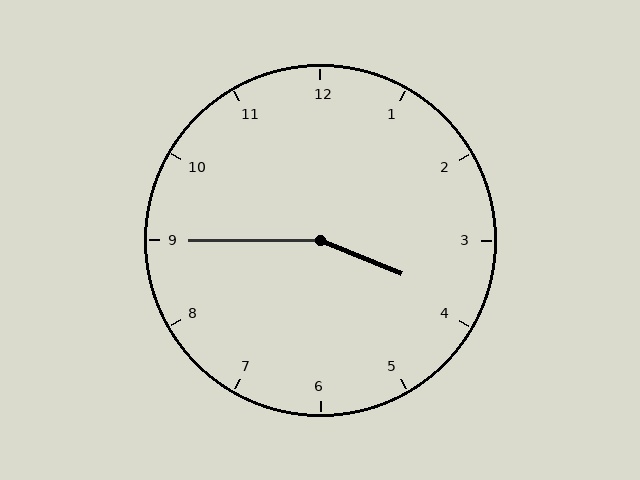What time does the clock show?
3:45.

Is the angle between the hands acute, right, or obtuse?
It is obtuse.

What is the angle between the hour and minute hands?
Approximately 158 degrees.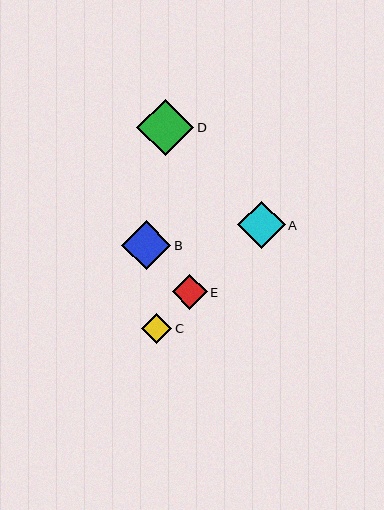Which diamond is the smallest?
Diamond C is the smallest with a size of approximately 31 pixels.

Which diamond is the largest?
Diamond D is the largest with a size of approximately 57 pixels.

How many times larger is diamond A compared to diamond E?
Diamond A is approximately 1.4 times the size of diamond E.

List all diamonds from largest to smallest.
From largest to smallest: D, B, A, E, C.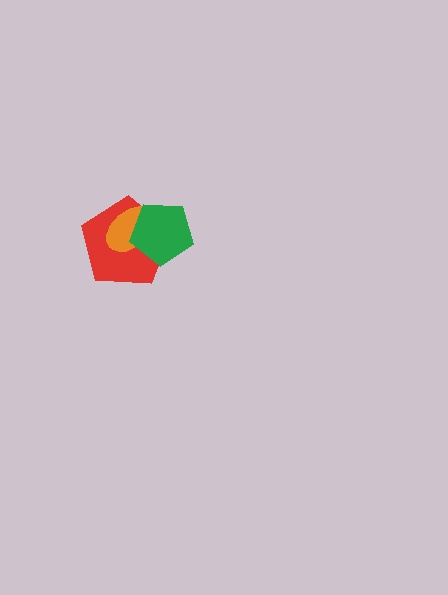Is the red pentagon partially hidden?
Yes, it is partially covered by another shape.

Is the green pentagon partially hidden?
No, no other shape covers it.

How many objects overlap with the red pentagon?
2 objects overlap with the red pentagon.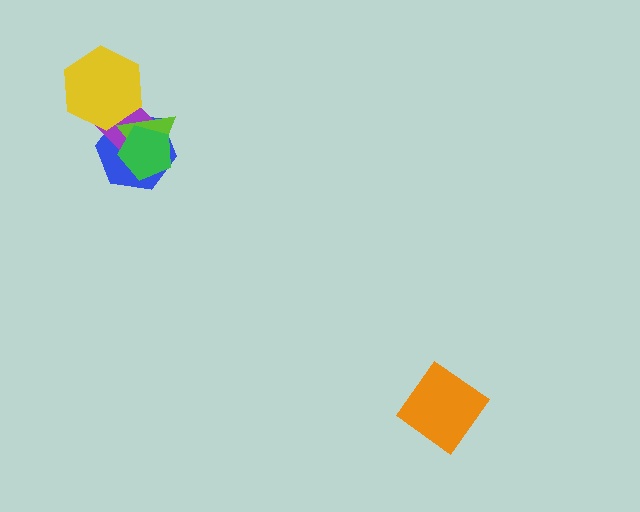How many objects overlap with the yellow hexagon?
3 objects overlap with the yellow hexagon.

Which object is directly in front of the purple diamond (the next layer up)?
The lime triangle is directly in front of the purple diamond.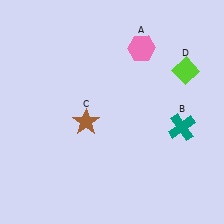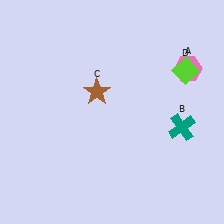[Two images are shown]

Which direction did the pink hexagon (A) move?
The pink hexagon (A) moved right.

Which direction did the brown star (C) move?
The brown star (C) moved up.